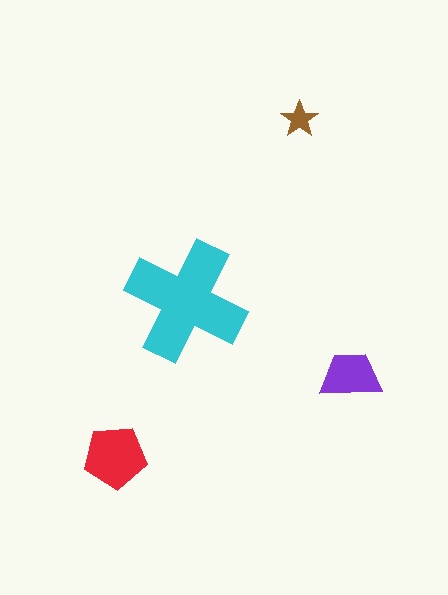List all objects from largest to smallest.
The cyan cross, the red pentagon, the purple trapezoid, the brown star.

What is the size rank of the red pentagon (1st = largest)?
2nd.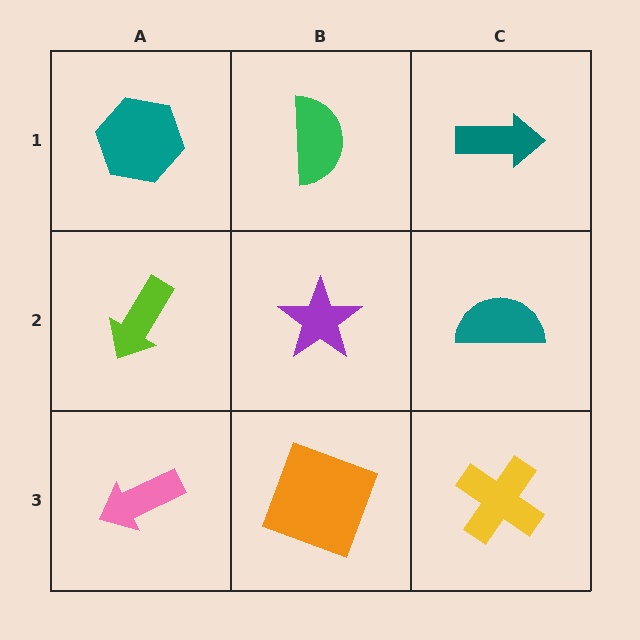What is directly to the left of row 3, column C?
An orange square.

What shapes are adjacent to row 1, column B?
A purple star (row 2, column B), a teal hexagon (row 1, column A), a teal arrow (row 1, column C).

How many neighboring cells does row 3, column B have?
3.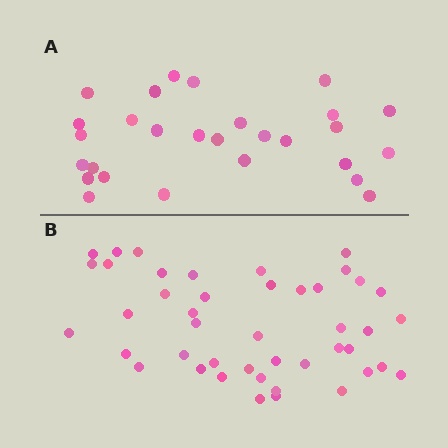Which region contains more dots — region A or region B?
Region B (the bottom region) has more dots.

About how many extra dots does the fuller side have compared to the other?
Region B has approximately 15 more dots than region A.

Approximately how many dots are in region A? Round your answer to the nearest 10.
About 30 dots. (The exact count is 28, which rounds to 30.)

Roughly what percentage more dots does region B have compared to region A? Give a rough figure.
About 55% more.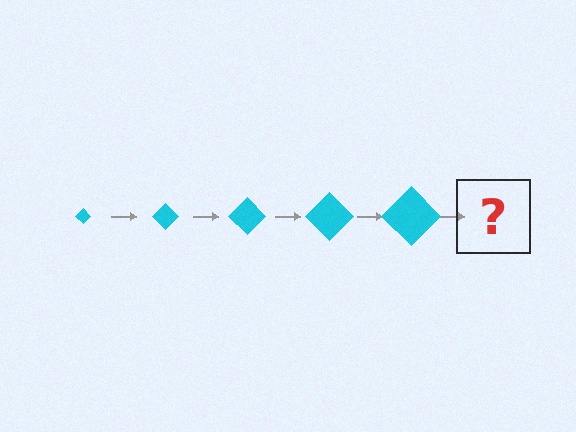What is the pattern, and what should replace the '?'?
The pattern is that the diamond gets progressively larger each step. The '?' should be a cyan diamond, larger than the previous one.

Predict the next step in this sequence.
The next step is a cyan diamond, larger than the previous one.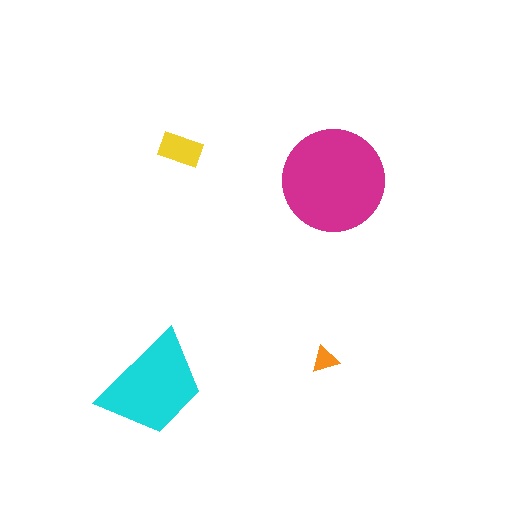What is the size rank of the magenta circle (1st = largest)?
1st.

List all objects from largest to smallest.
The magenta circle, the cyan trapezoid, the yellow rectangle, the orange triangle.